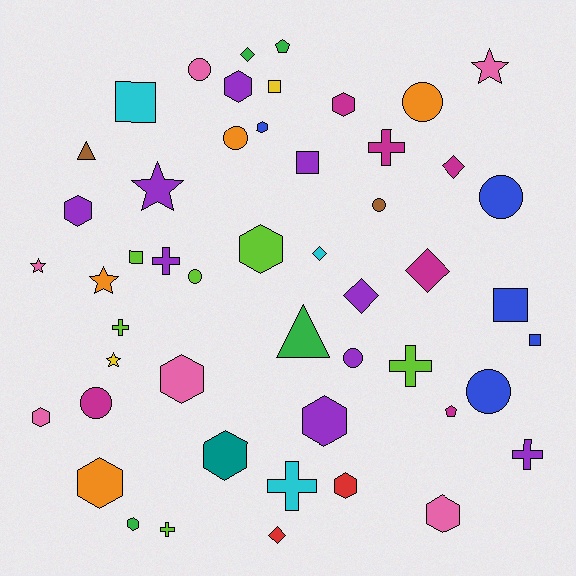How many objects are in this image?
There are 50 objects.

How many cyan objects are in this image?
There are 3 cyan objects.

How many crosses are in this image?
There are 7 crosses.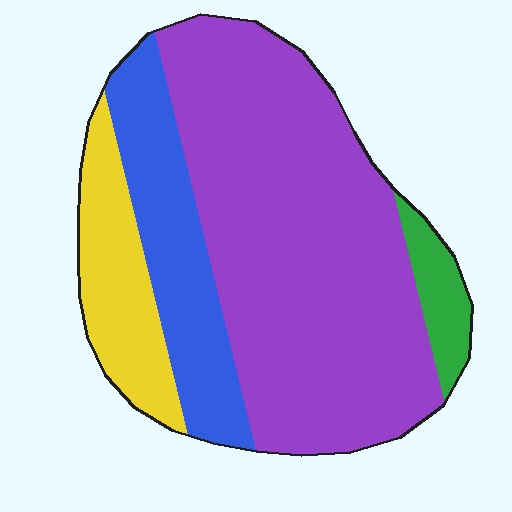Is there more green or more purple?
Purple.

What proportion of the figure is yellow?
Yellow covers about 15% of the figure.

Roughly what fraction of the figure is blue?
Blue takes up about one fifth (1/5) of the figure.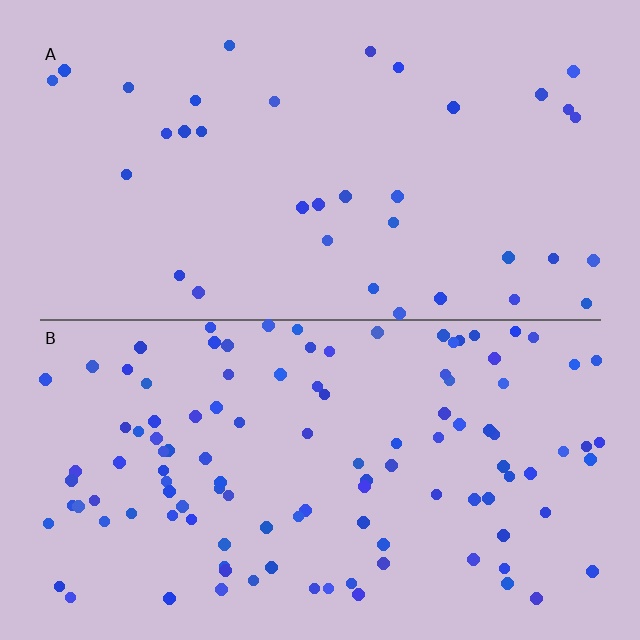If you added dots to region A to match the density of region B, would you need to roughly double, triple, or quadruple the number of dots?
Approximately triple.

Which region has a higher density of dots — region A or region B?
B (the bottom).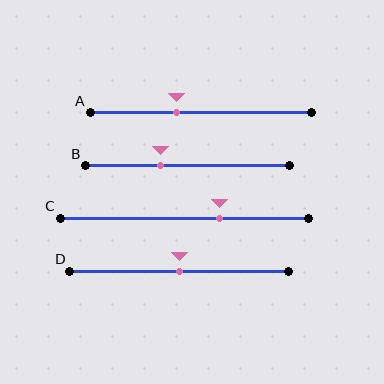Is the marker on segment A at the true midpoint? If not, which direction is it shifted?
No, the marker on segment A is shifted to the left by about 11% of the segment length.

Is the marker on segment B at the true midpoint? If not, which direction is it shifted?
No, the marker on segment B is shifted to the left by about 13% of the segment length.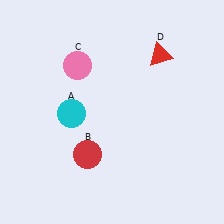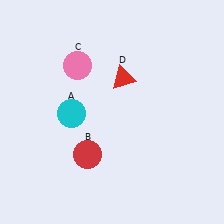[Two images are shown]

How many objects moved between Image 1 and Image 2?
1 object moved between the two images.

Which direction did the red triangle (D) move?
The red triangle (D) moved left.